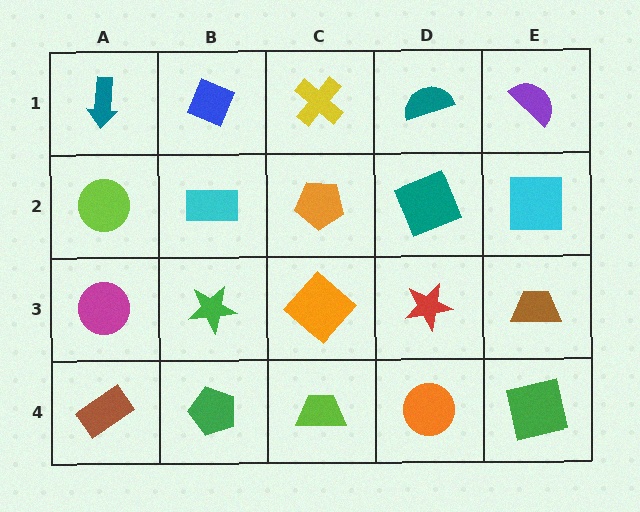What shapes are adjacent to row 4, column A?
A magenta circle (row 3, column A), a green pentagon (row 4, column B).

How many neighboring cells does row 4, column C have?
3.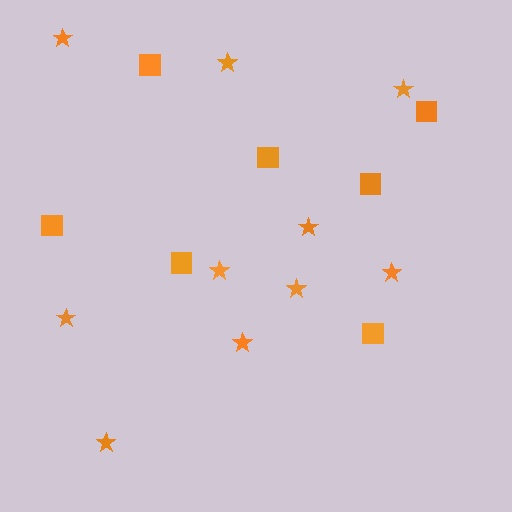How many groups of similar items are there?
There are 2 groups: one group of squares (7) and one group of stars (10).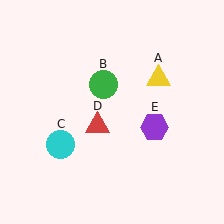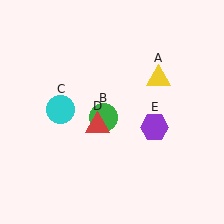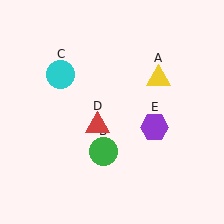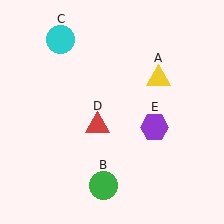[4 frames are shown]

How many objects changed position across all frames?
2 objects changed position: green circle (object B), cyan circle (object C).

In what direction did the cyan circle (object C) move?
The cyan circle (object C) moved up.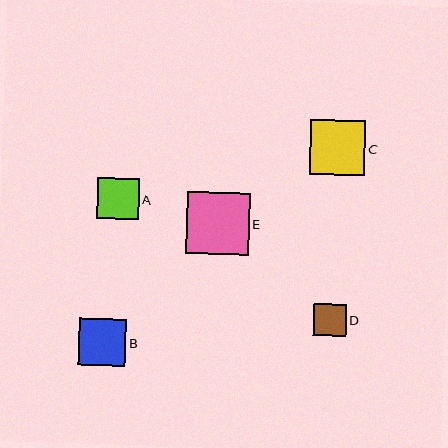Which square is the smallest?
Square D is the smallest with a size of approximately 32 pixels.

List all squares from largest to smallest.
From largest to smallest: E, C, B, A, D.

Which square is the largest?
Square E is the largest with a size of approximately 62 pixels.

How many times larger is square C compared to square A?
Square C is approximately 1.3 times the size of square A.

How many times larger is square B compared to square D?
Square B is approximately 1.5 times the size of square D.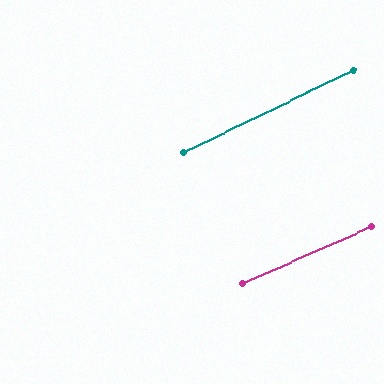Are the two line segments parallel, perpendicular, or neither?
Parallel — their directions differ by only 1.8°.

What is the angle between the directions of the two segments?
Approximately 2 degrees.